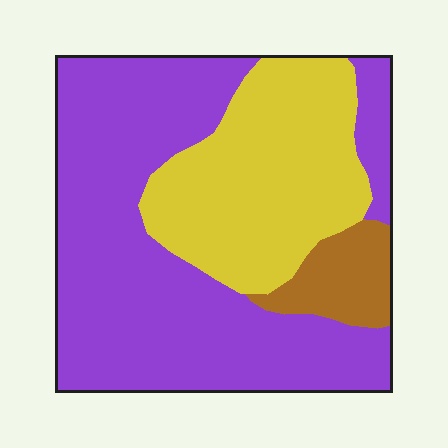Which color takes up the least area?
Brown, at roughly 10%.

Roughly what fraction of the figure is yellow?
Yellow takes up about one third (1/3) of the figure.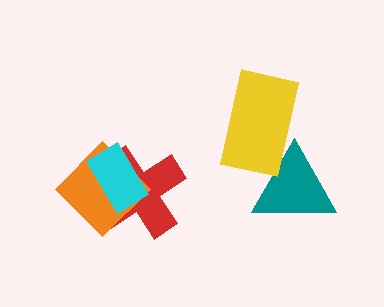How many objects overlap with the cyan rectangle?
2 objects overlap with the cyan rectangle.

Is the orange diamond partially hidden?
Yes, it is partially covered by another shape.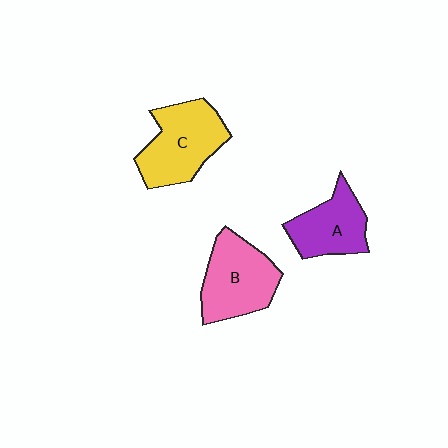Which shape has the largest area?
Shape C (yellow).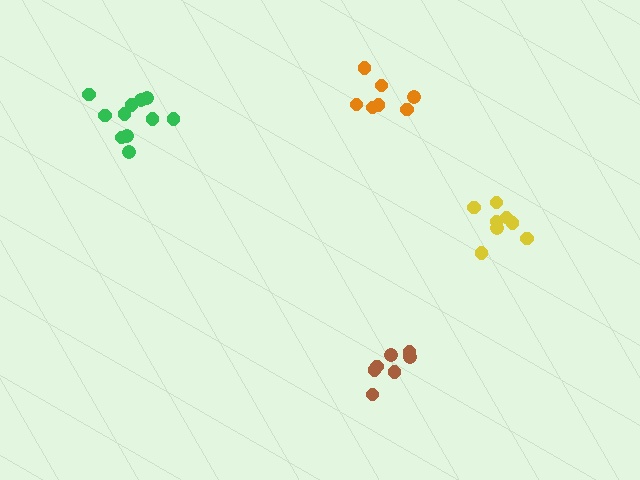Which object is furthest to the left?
The green cluster is leftmost.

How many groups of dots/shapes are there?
There are 4 groups.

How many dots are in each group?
Group 1: 7 dots, Group 2: 7 dots, Group 3: 8 dots, Group 4: 11 dots (33 total).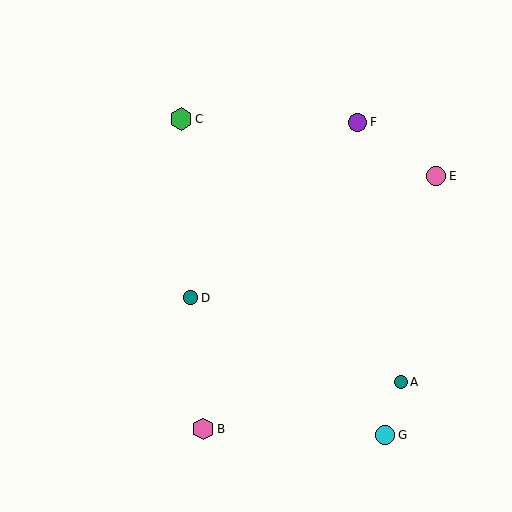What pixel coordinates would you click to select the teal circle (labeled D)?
Click at (191, 298) to select the teal circle D.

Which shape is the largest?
The green hexagon (labeled C) is the largest.